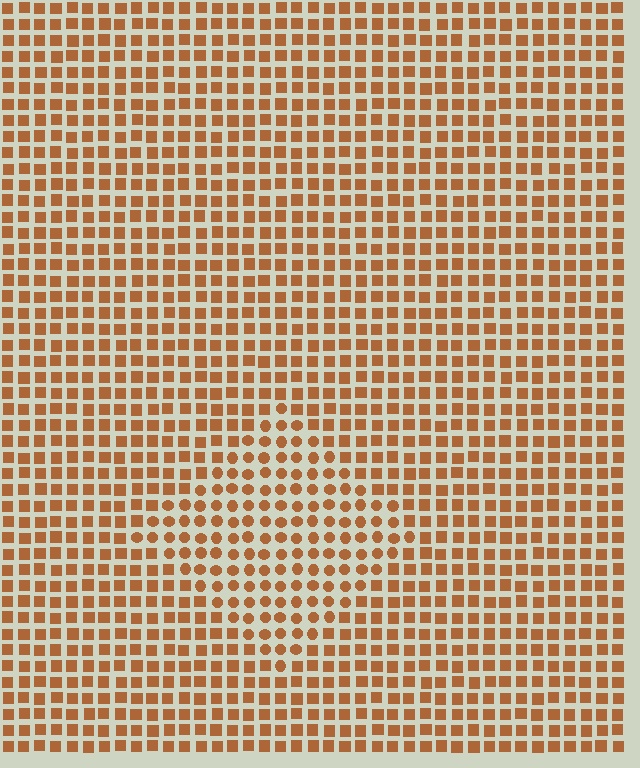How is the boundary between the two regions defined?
The boundary is defined by a change in element shape: circles inside vs. squares outside. All elements share the same color and spacing.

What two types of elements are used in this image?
The image uses circles inside the diamond region and squares outside it.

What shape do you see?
I see a diamond.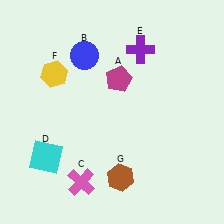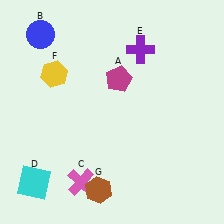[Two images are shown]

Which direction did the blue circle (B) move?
The blue circle (B) moved left.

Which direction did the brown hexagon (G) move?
The brown hexagon (G) moved left.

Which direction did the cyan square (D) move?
The cyan square (D) moved down.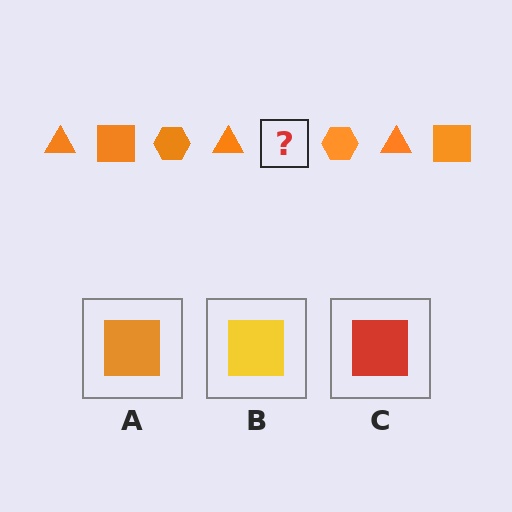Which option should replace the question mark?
Option A.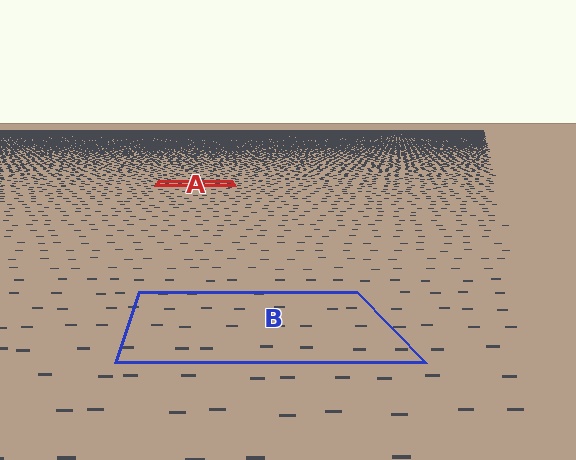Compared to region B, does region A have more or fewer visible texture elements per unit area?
Region A has more texture elements per unit area — they are packed more densely because it is farther away.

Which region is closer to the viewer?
Region B is closer. The texture elements there are larger and more spread out.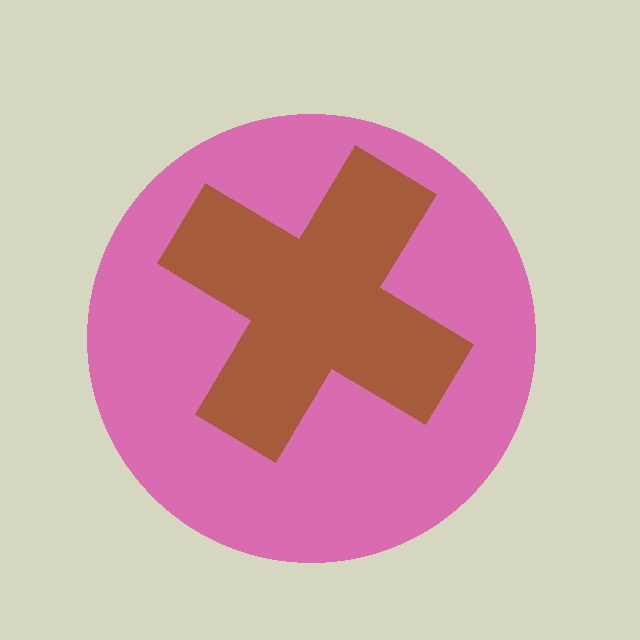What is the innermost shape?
The brown cross.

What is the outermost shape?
The pink circle.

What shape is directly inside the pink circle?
The brown cross.